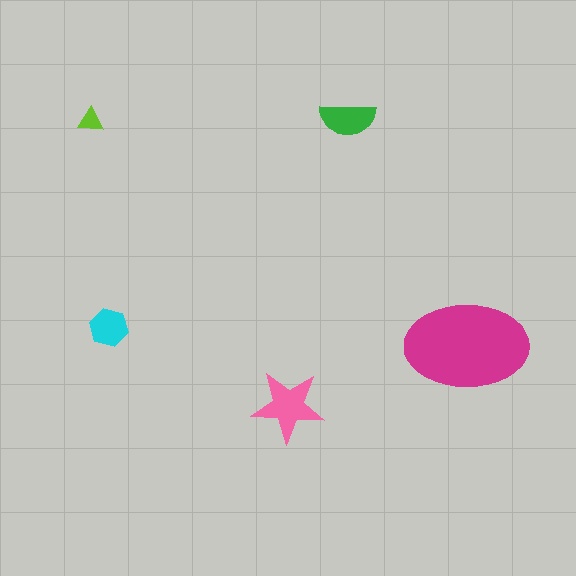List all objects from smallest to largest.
The lime triangle, the cyan hexagon, the green semicircle, the pink star, the magenta ellipse.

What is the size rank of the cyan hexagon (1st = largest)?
4th.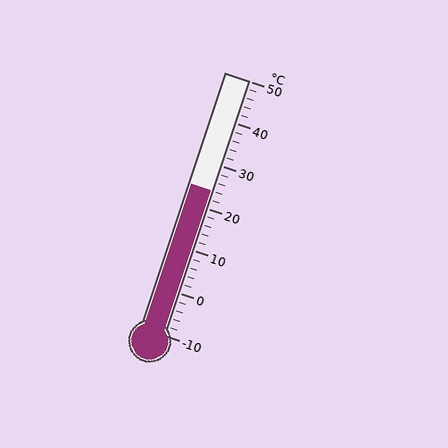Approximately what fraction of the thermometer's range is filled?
The thermometer is filled to approximately 55% of its range.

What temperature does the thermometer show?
The thermometer shows approximately 24°C.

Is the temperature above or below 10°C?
The temperature is above 10°C.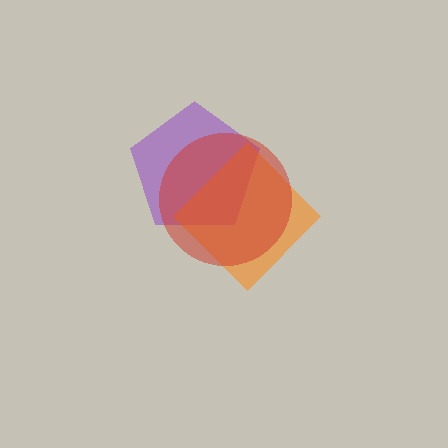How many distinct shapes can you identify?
There are 3 distinct shapes: a purple pentagon, an orange diamond, a red circle.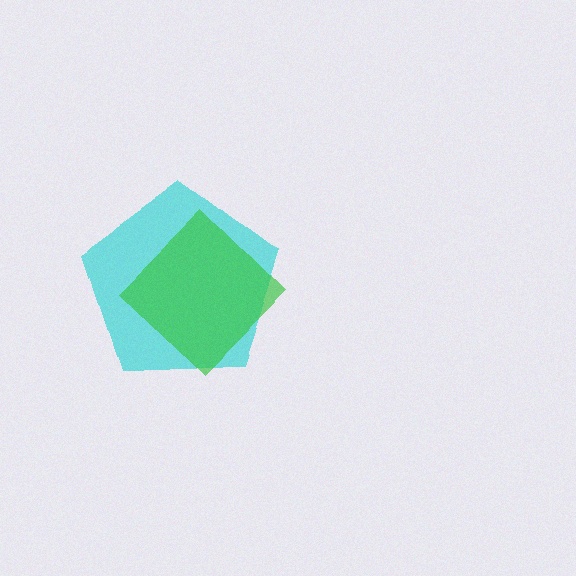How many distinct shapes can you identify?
There are 2 distinct shapes: a cyan pentagon, a green diamond.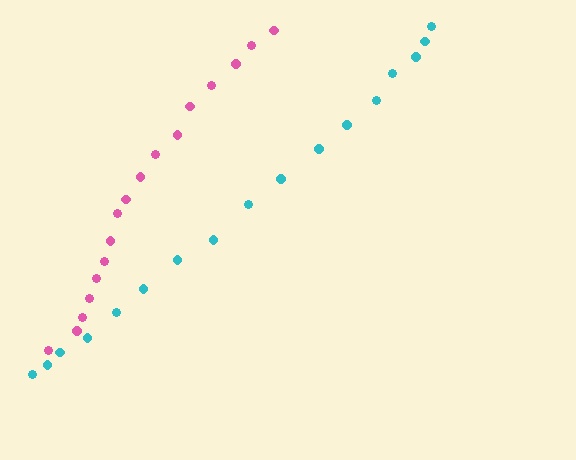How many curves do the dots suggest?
There are 2 distinct paths.